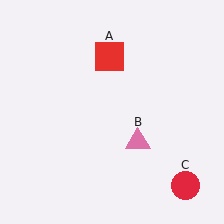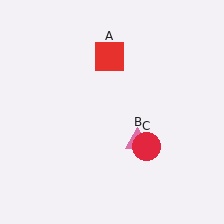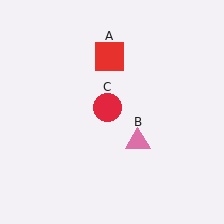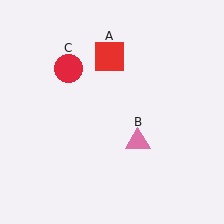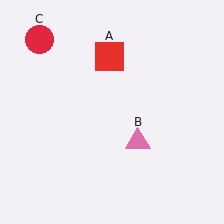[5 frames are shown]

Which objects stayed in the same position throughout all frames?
Red square (object A) and pink triangle (object B) remained stationary.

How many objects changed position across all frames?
1 object changed position: red circle (object C).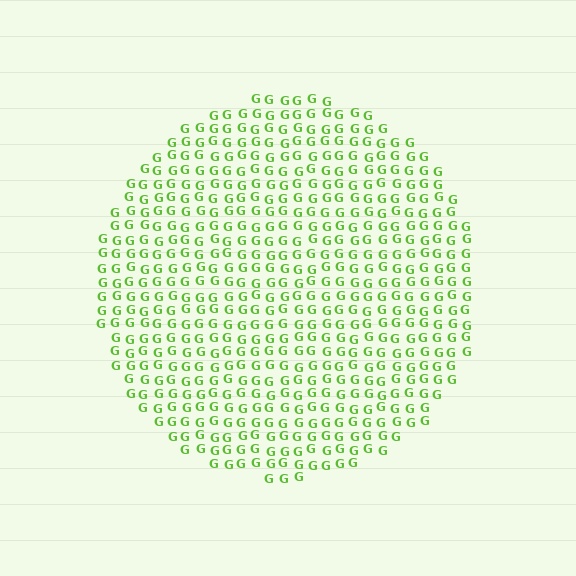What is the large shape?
The large shape is a circle.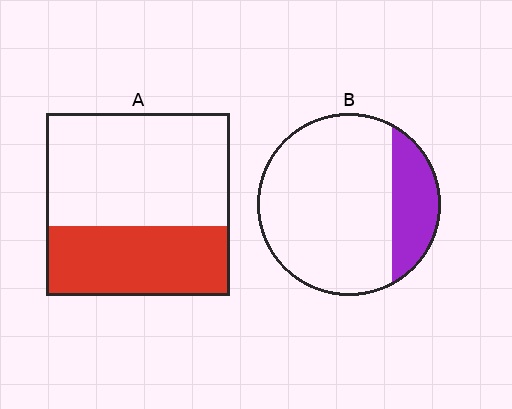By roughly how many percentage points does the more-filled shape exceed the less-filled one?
By roughly 15 percentage points (A over B).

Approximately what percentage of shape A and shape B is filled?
A is approximately 40% and B is approximately 20%.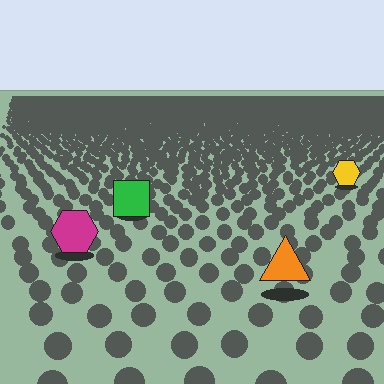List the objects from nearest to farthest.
From nearest to farthest: the orange triangle, the magenta hexagon, the green square, the yellow hexagon.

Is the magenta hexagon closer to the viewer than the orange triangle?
No. The orange triangle is closer — you can tell from the texture gradient: the ground texture is coarser near it.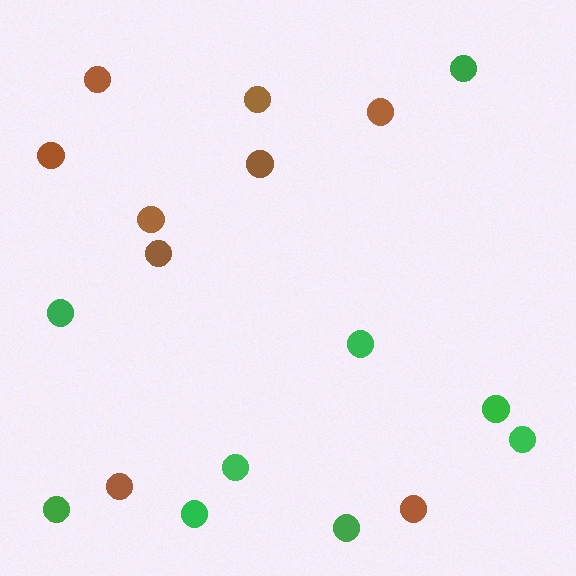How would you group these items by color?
There are 2 groups: one group of green circles (9) and one group of brown circles (9).